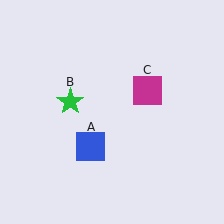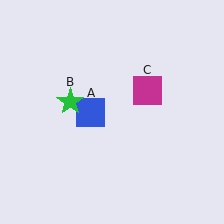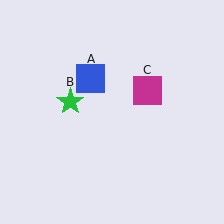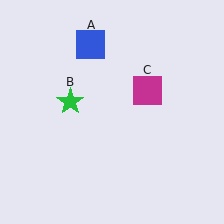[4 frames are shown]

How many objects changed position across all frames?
1 object changed position: blue square (object A).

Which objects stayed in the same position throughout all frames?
Green star (object B) and magenta square (object C) remained stationary.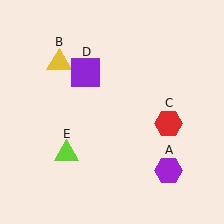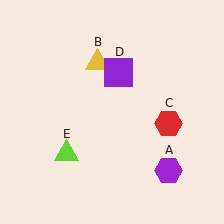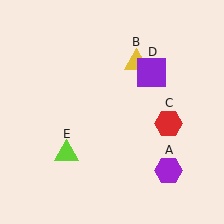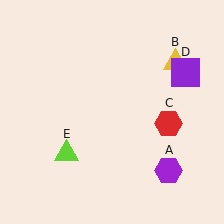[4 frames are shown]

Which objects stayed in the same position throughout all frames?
Purple hexagon (object A) and red hexagon (object C) and lime triangle (object E) remained stationary.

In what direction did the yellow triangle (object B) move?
The yellow triangle (object B) moved right.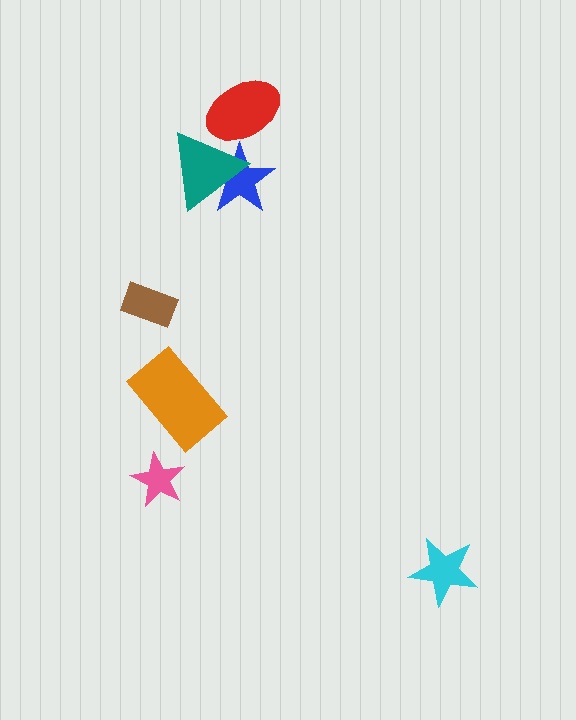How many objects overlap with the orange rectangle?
0 objects overlap with the orange rectangle.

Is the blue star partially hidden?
Yes, it is partially covered by another shape.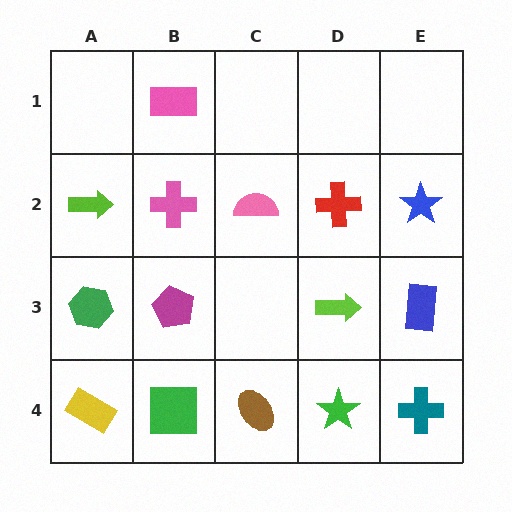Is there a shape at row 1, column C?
No, that cell is empty.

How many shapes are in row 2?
5 shapes.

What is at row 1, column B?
A pink rectangle.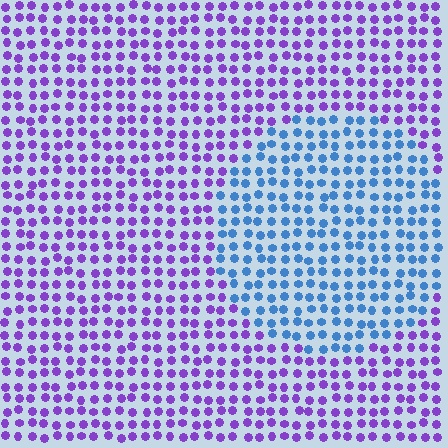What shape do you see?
I see a circle.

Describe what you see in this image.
The image is filled with small purple elements in a uniform arrangement. A circle-shaped region is visible where the elements are tinted to a slightly different hue, forming a subtle color boundary.